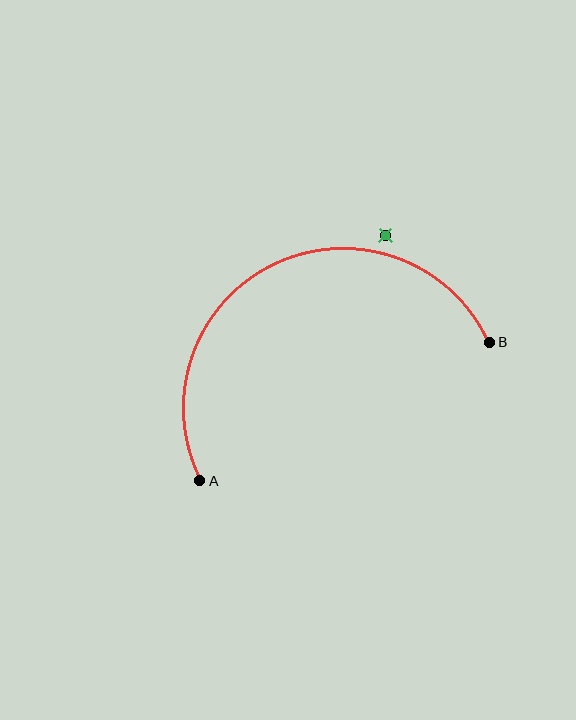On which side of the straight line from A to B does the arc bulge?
The arc bulges above the straight line connecting A and B.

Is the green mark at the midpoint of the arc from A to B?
No — the green mark does not lie on the arc at all. It sits slightly outside the curve.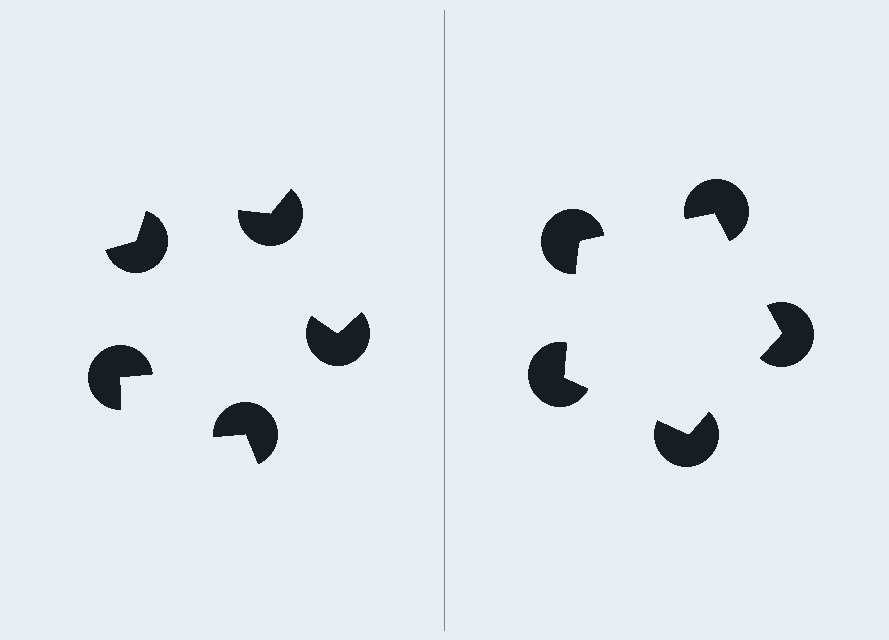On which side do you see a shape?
An illusory pentagon appears on the right side. On the left side the wedge cuts are rotated, so no coherent shape forms.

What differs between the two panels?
The pac-man discs are positioned identically on both sides; only the wedge orientations differ. On the right they align to a pentagon; on the left they are misaligned.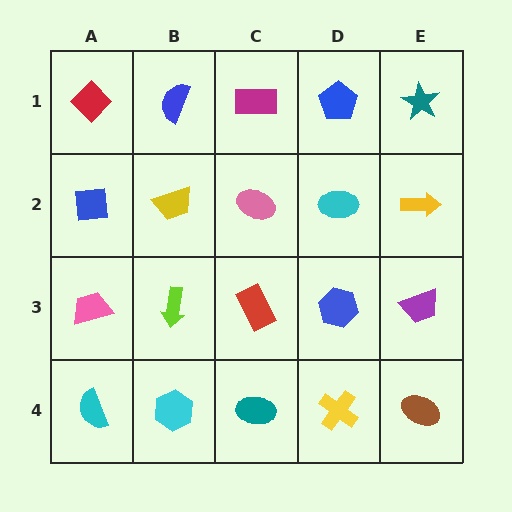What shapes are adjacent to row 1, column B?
A yellow trapezoid (row 2, column B), a red diamond (row 1, column A), a magenta rectangle (row 1, column C).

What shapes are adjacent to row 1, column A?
A blue square (row 2, column A), a blue semicircle (row 1, column B).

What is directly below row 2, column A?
A pink trapezoid.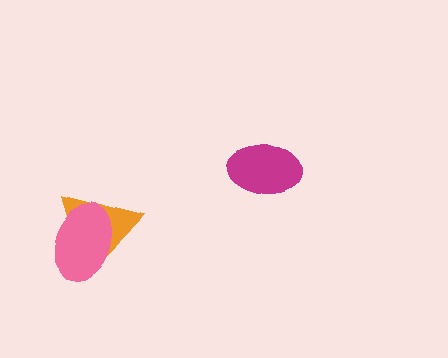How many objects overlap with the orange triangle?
1 object overlaps with the orange triangle.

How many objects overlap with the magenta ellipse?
0 objects overlap with the magenta ellipse.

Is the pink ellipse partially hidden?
No, no other shape covers it.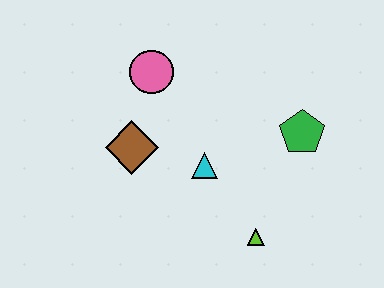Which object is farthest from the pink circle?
The lime triangle is farthest from the pink circle.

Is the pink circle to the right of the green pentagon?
No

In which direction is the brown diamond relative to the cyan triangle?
The brown diamond is to the left of the cyan triangle.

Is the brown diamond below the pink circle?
Yes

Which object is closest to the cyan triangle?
The brown diamond is closest to the cyan triangle.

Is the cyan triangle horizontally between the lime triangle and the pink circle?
Yes